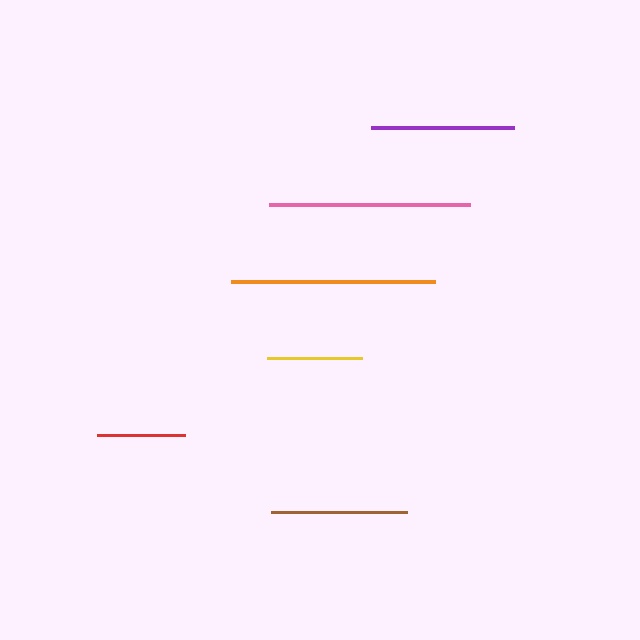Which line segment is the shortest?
The red line is the shortest at approximately 88 pixels.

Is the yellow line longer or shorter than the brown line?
The brown line is longer than the yellow line.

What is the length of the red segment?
The red segment is approximately 88 pixels long.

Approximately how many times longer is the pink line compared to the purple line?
The pink line is approximately 1.4 times the length of the purple line.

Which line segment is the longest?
The orange line is the longest at approximately 203 pixels.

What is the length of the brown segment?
The brown segment is approximately 135 pixels long.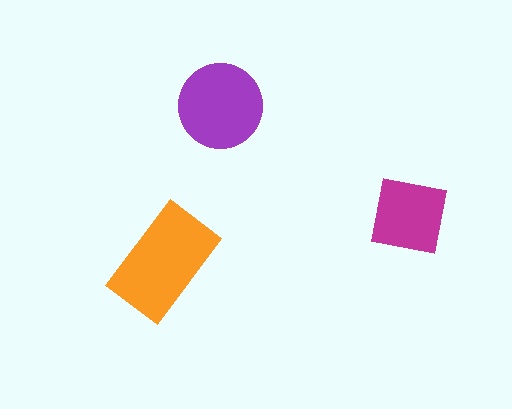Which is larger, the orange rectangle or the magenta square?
The orange rectangle.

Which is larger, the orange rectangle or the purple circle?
The orange rectangle.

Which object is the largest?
The orange rectangle.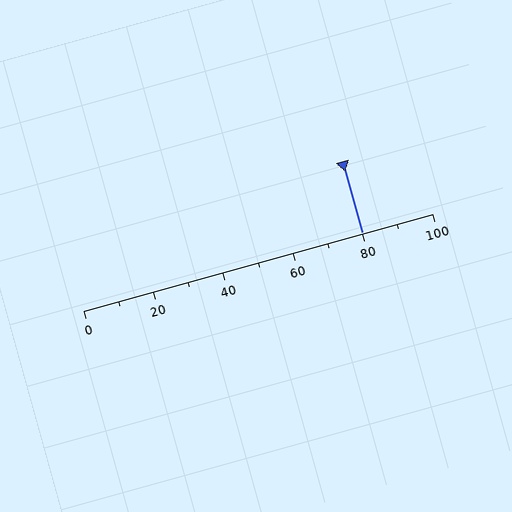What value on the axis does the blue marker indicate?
The marker indicates approximately 80.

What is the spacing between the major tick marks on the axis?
The major ticks are spaced 20 apart.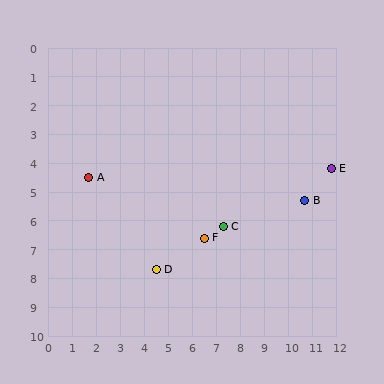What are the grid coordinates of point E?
Point E is at approximately (11.8, 4.2).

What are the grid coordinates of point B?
Point B is at approximately (10.7, 5.3).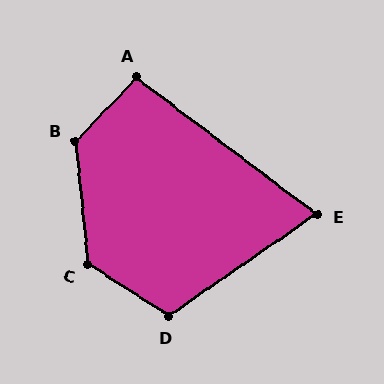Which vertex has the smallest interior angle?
E, at approximately 72 degrees.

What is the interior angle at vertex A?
Approximately 97 degrees (obtuse).